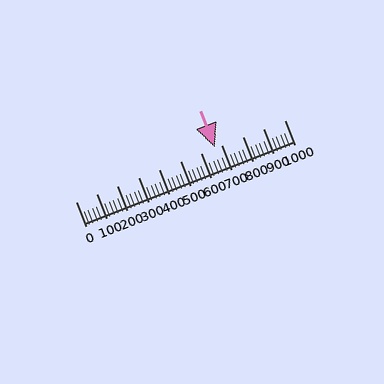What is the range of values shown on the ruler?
The ruler shows values from 0 to 1000.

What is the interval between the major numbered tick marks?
The major tick marks are spaced 100 units apart.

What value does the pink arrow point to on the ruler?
The pink arrow points to approximately 668.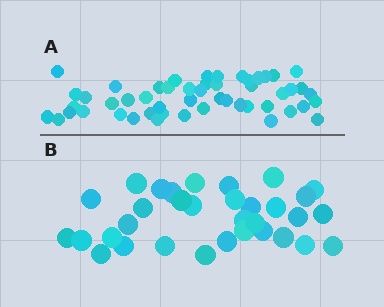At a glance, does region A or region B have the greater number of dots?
Region A (the top region) has more dots.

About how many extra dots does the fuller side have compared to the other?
Region A has approximately 20 more dots than region B.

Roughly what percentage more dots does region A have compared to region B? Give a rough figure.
About 55% more.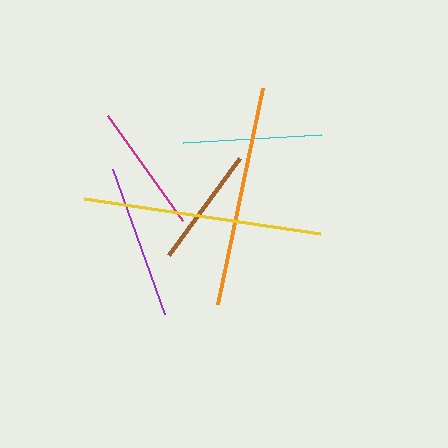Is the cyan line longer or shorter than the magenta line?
The cyan line is longer than the magenta line.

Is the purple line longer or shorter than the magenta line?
The purple line is longer than the magenta line.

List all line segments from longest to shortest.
From longest to shortest: yellow, orange, purple, cyan, magenta, brown.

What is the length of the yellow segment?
The yellow segment is approximately 239 pixels long.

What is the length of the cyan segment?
The cyan segment is approximately 139 pixels long.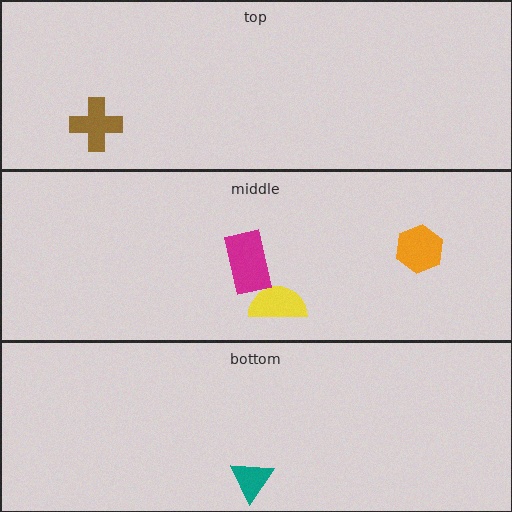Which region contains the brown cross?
The top region.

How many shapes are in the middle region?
3.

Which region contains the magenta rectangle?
The middle region.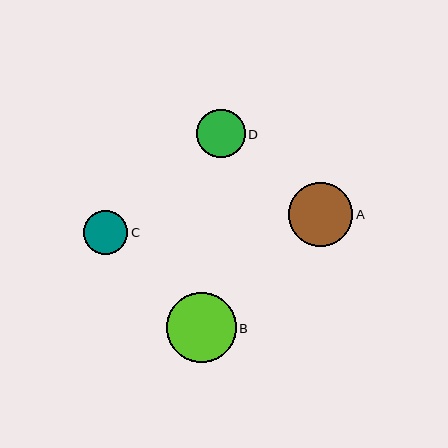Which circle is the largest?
Circle B is the largest with a size of approximately 70 pixels.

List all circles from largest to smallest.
From largest to smallest: B, A, D, C.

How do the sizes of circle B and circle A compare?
Circle B and circle A are approximately the same size.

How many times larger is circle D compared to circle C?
Circle D is approximately 1.1 times the size of circle C.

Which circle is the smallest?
Circle C is the smallest with a size of approximately 44 pixels.